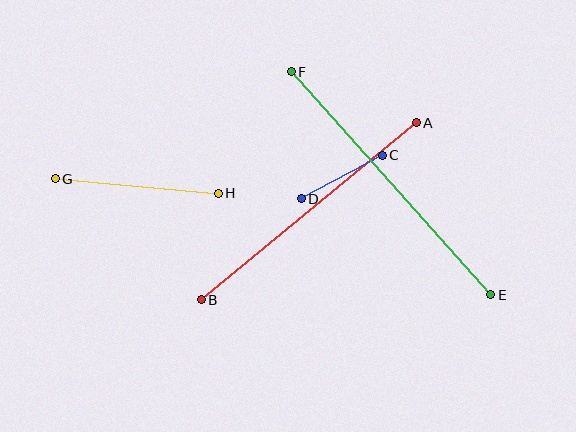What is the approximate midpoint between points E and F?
The midpoint is at approximately (391, 183) pixels.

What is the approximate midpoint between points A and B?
The midpoint is at approximately (309, 211) pixels.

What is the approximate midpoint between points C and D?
The midpoint is at approximately (342, 177) pixels.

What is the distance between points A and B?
The distance is approximately 278 pixels.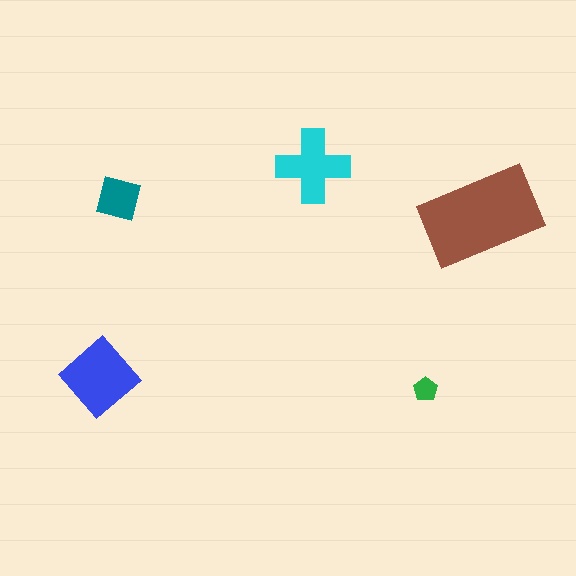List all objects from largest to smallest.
The brown rectangle, the blue diamond, the cyan cross, the teal square, the green pentagon.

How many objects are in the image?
There are 5 objects in the image.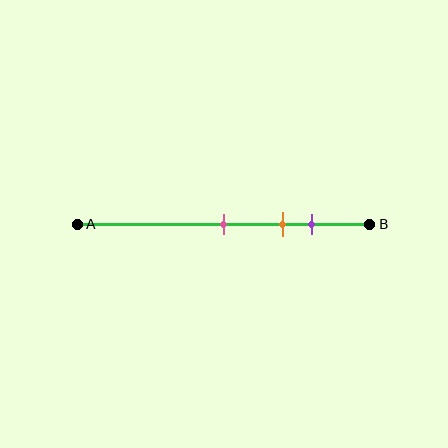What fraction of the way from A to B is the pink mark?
The pink mark is approximately 50% (0.5) of the way from A to B.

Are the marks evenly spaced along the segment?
Yes, the marks are approximately evenly spaced.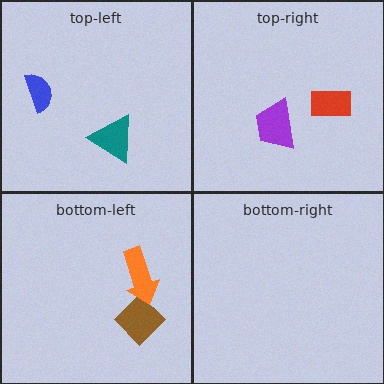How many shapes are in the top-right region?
2.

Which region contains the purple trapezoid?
The top-right region.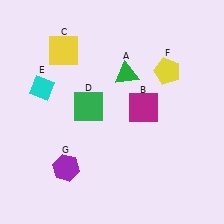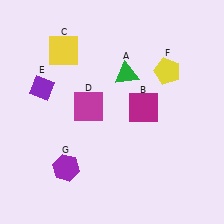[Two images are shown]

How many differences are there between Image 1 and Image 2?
There are 2 differences between the two images.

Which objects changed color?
D changed from green to magenta. E changed from cyan to purple.